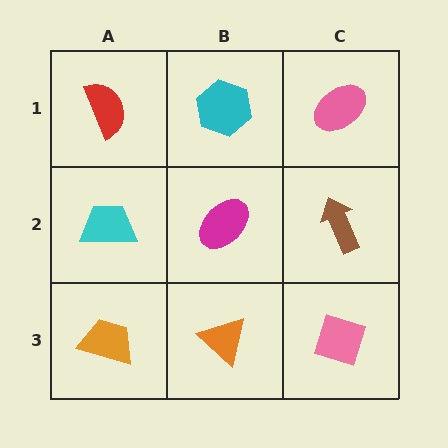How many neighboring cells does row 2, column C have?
3.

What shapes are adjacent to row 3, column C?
A brown arrow (row 2, column C), an orange triangle (row 3, column B).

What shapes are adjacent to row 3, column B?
A magenta ellipse (row 2, column B), an orange trapezoid (row 3, column A), a pink diamond (row 3, column C).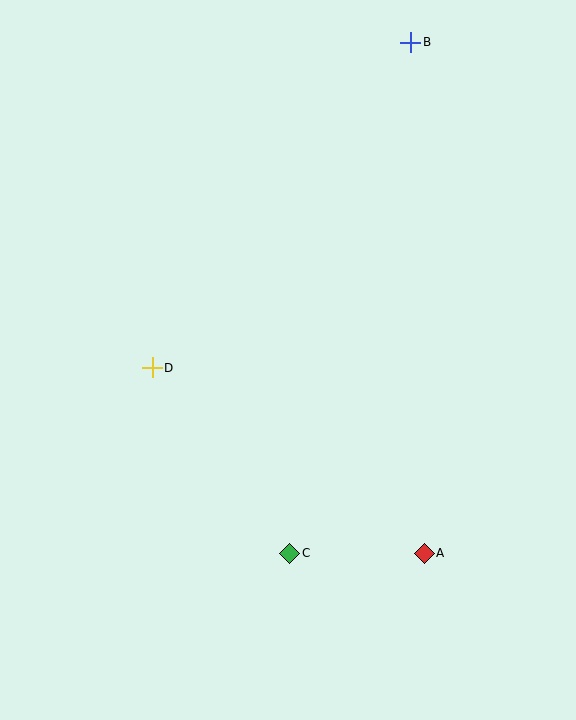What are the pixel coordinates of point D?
Point D is at (152, 368).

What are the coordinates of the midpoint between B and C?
The midpoint between B and C is at (350, 298).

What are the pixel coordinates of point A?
Point A is at (424, 553).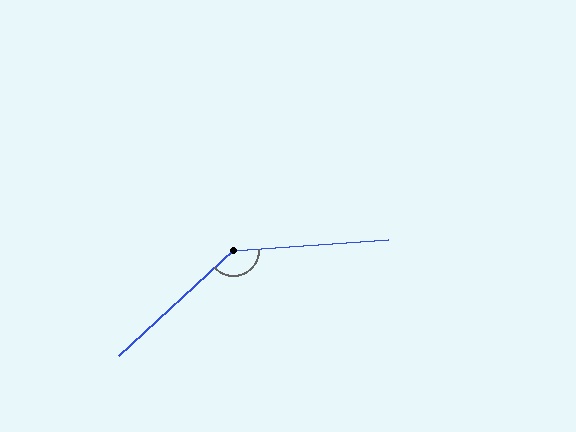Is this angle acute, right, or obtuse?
It is obtuse.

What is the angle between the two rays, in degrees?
Approximately 142 degrees.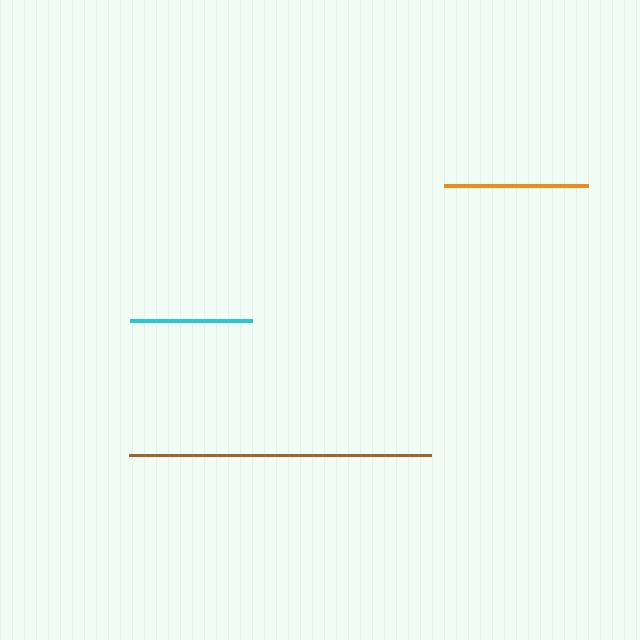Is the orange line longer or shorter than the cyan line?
The orange line is longer than the cyan line.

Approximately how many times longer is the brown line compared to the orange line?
The brown line is approximately 2.1 times the length of the orange line.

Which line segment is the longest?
The brown line is the longest at approximately 301 pixels.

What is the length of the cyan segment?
The cyan segment is approximately 122 pixels long.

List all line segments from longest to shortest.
From longest to shortest: brown, orange, cyan.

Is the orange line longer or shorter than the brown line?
The brown line is longer than the orange line.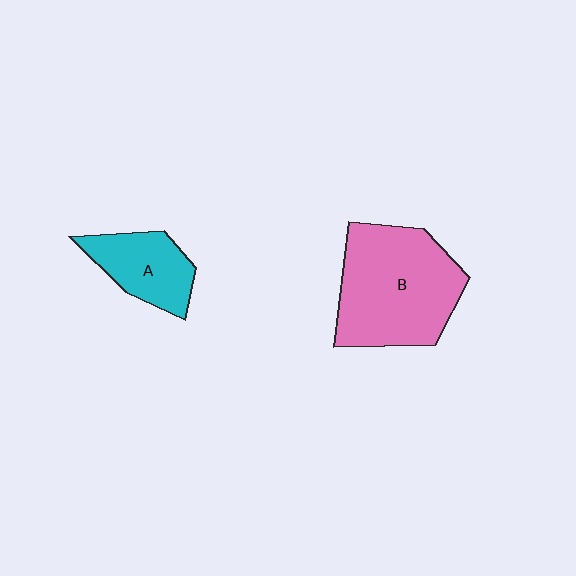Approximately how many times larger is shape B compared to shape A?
Approximately 2.1 times.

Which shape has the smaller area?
Shape A (cyan).